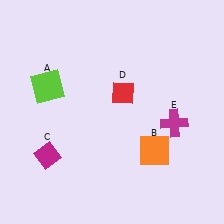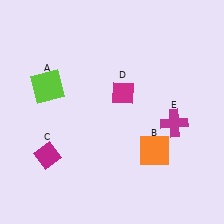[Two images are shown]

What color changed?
The diamond (D) changed from red in Image 1 to magenta in Image 2.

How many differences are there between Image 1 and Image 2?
There is 1 difference between the two images.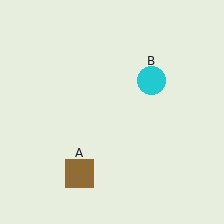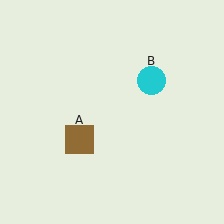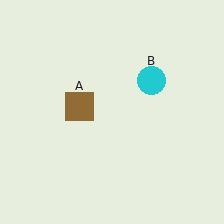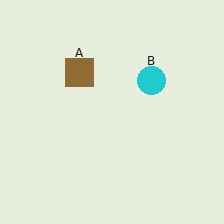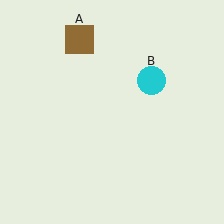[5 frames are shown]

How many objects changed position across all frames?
1 object changed position: brown square (object A).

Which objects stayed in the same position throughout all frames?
Cyan circle (object B) remained stationary.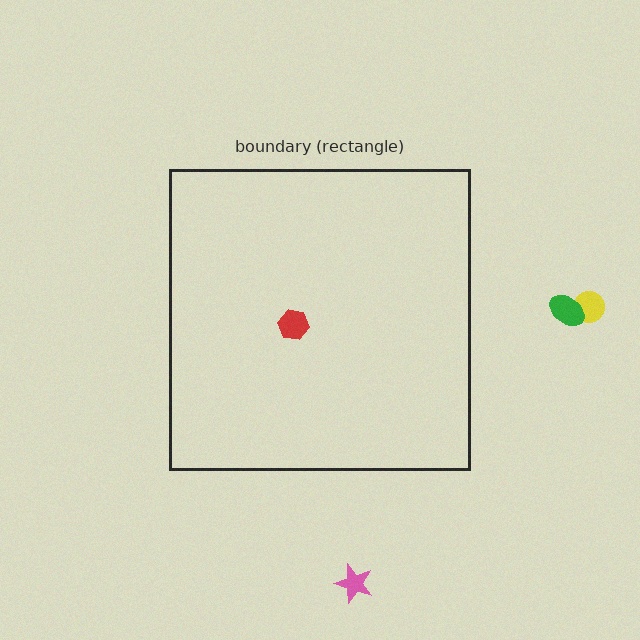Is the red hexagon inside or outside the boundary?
Inside.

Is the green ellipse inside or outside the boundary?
Outside.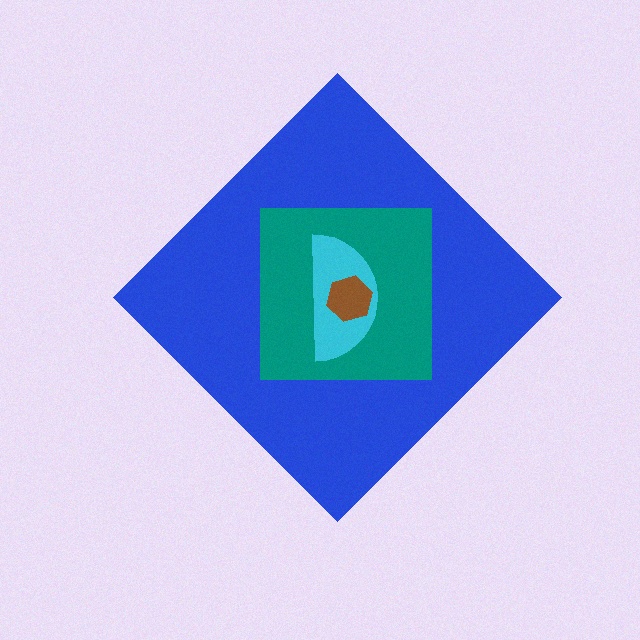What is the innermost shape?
The brown hexagon.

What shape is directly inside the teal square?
The cyan semicircle.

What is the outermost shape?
The blue diamond.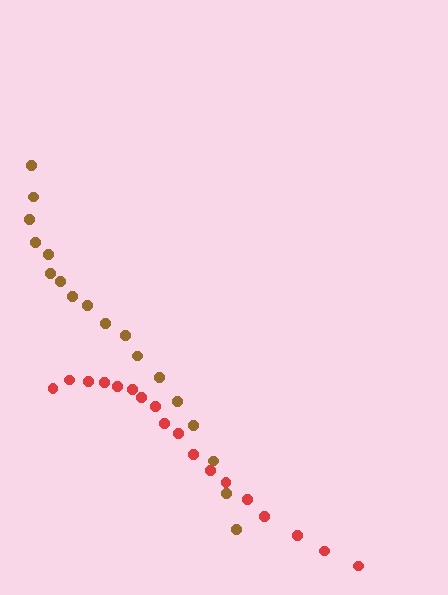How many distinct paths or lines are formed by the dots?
There are 2 distinct paths.